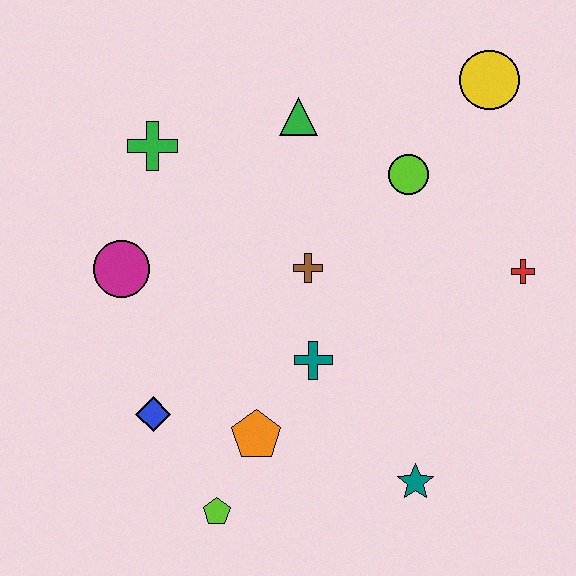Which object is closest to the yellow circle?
The lime circle is closest to the yellow circle.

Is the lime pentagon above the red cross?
No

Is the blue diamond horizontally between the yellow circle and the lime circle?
No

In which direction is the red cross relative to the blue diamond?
The red cross is to the right of the blue diamond.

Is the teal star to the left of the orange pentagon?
No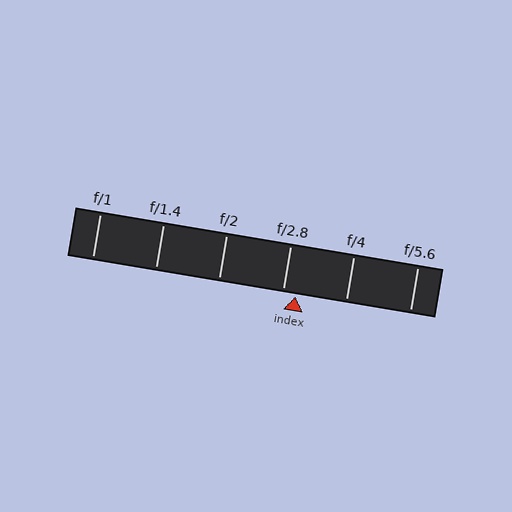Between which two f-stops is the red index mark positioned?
The index mark is between f/2.8 and f/4.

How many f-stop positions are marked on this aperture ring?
There are 6 f-stop positions marked.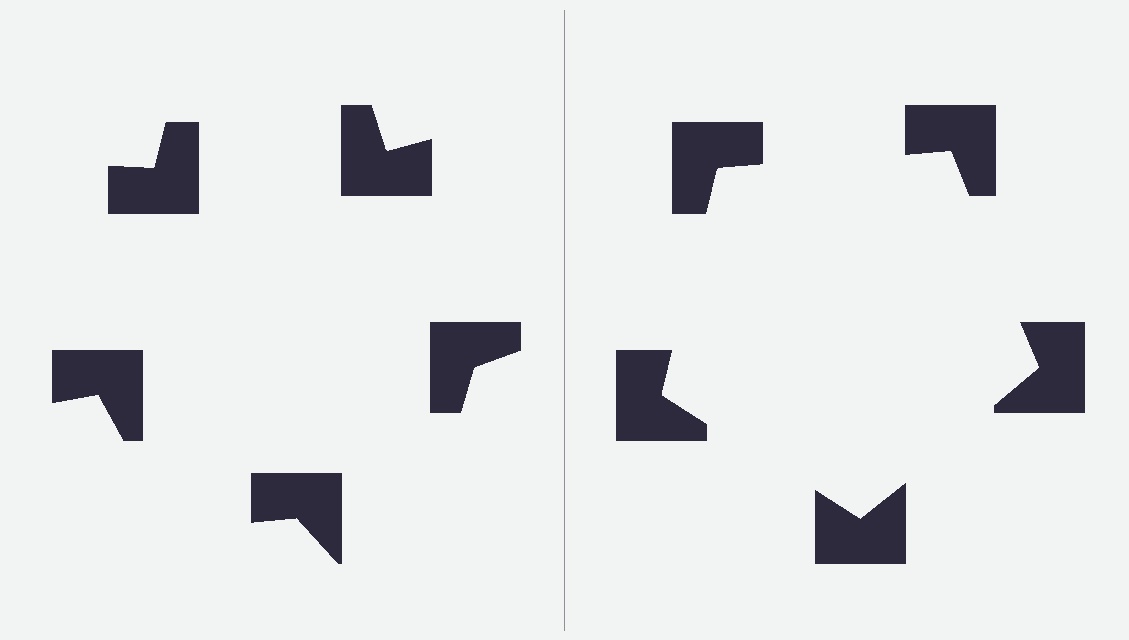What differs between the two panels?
The notched squares are positioned identically on both sides; only the wedge orientations differ. On the right they align to a pentagon; on the left they are misaligned.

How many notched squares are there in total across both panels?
10 — 5 on each side.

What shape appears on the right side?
An illusory pentagon.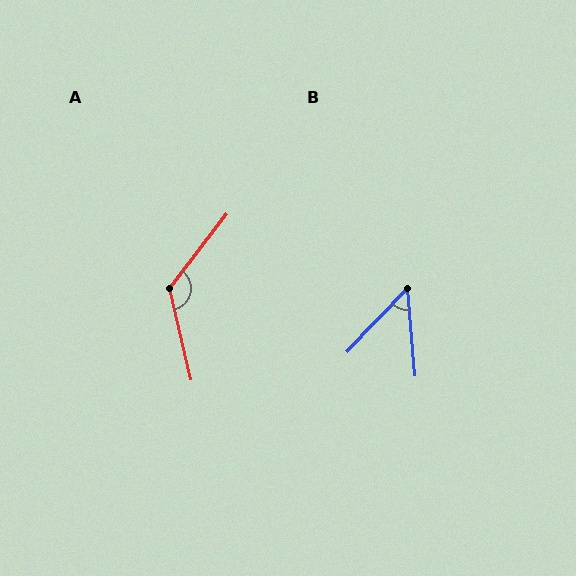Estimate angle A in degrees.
Approximately 129 degrees.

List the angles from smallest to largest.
B (48°), A (129°).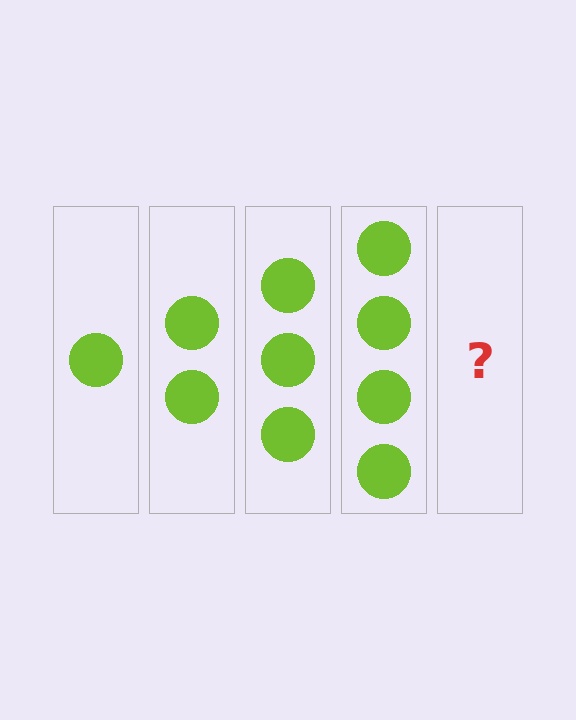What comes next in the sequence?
The next element should be 5 circles.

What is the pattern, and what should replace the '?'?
The pattern is that each step adds one more circle. The '?' should be 5 circles.